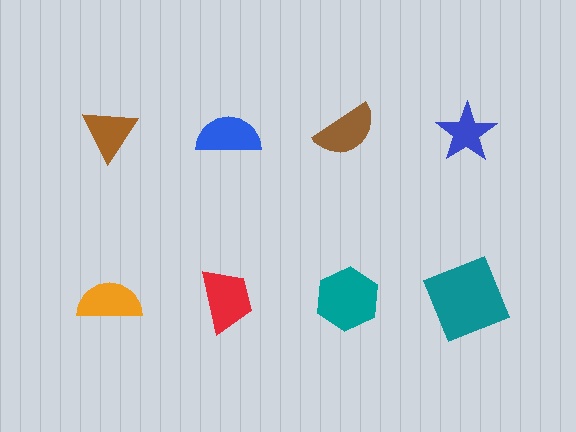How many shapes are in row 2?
4 shapes.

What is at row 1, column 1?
A brown triangle.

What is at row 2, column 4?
A teal square.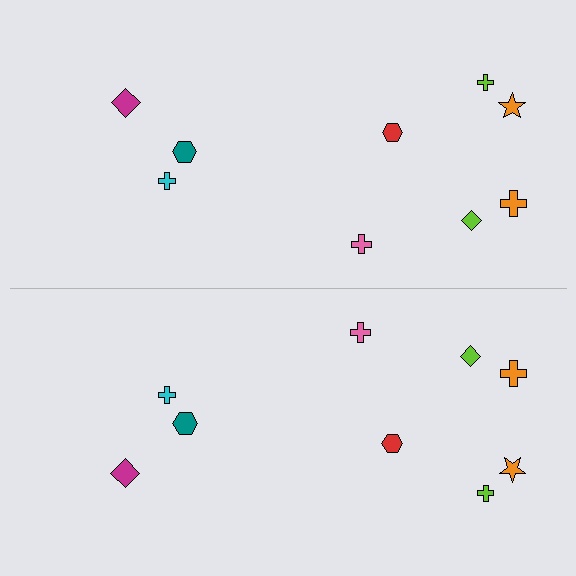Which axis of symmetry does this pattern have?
The pattern has a horizontal axis of symmetry running through the center of the image.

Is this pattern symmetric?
Yes, this pattern has bilateral (reflection) symmetry.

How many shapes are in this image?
There are 18 shapes in this image.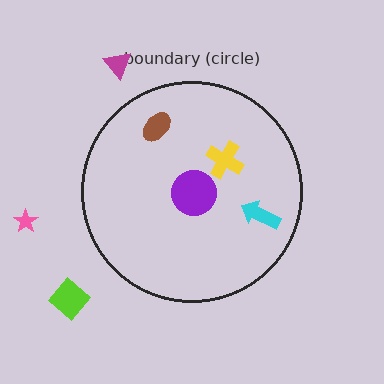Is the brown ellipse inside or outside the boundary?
Inside.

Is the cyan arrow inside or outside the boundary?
Inside.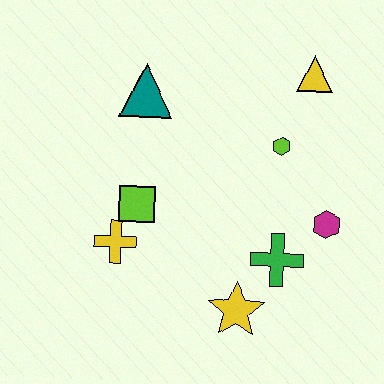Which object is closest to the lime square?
The yellow cross is closest to the lime square.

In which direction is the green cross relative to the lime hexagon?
The green cross is below the lime hexagon.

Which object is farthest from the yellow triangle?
The yellow cross is farthest from the yellow triangle.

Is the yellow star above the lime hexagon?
No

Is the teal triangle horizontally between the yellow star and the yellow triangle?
No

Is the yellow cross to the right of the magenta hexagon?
No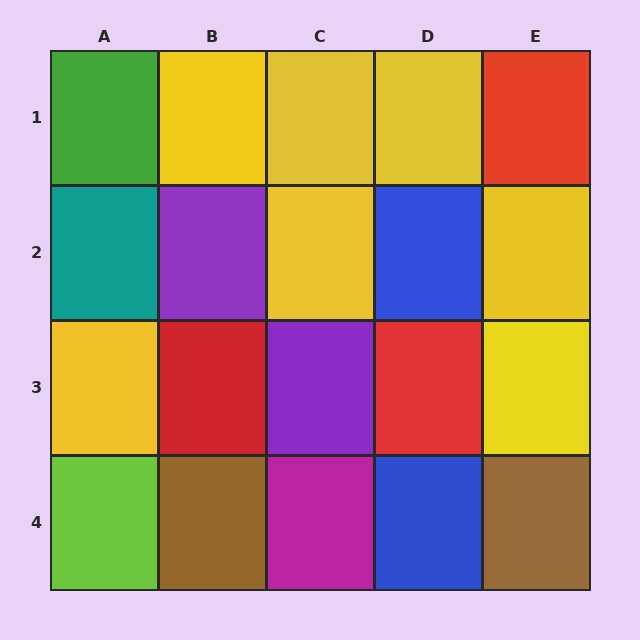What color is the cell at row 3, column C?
Purple.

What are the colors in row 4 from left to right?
Lime, brown, magenta, blue, brown.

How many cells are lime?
1 cell is lime.